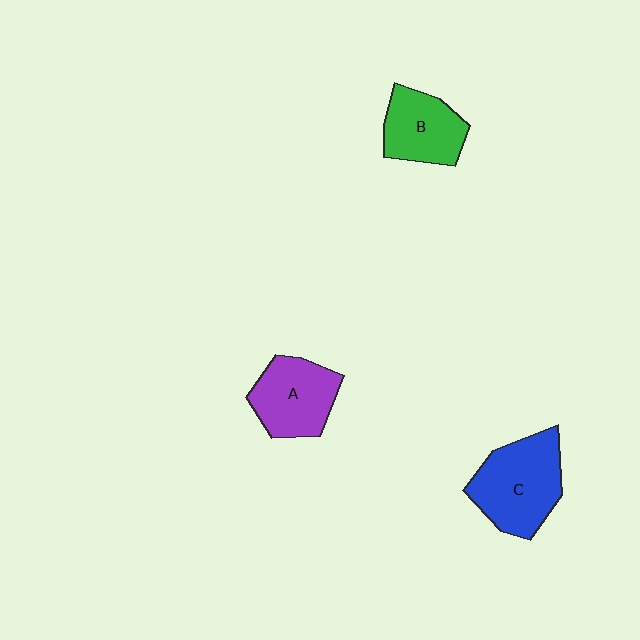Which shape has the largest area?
Shape C (blue).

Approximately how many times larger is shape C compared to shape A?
Approximately 1.3 times.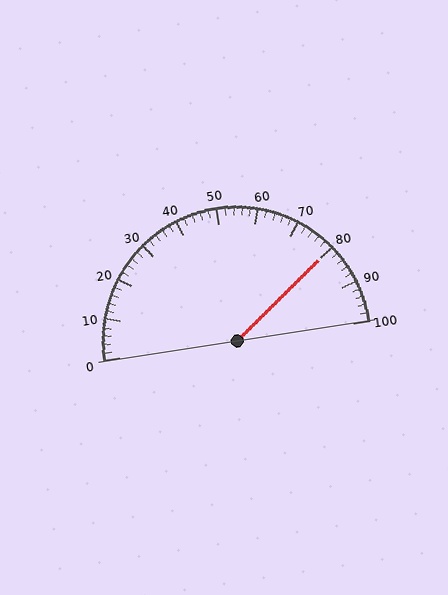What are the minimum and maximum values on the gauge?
The gauge ranges from 0 to 100.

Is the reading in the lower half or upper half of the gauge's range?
The reading is in the upper half of the range (0 to 100).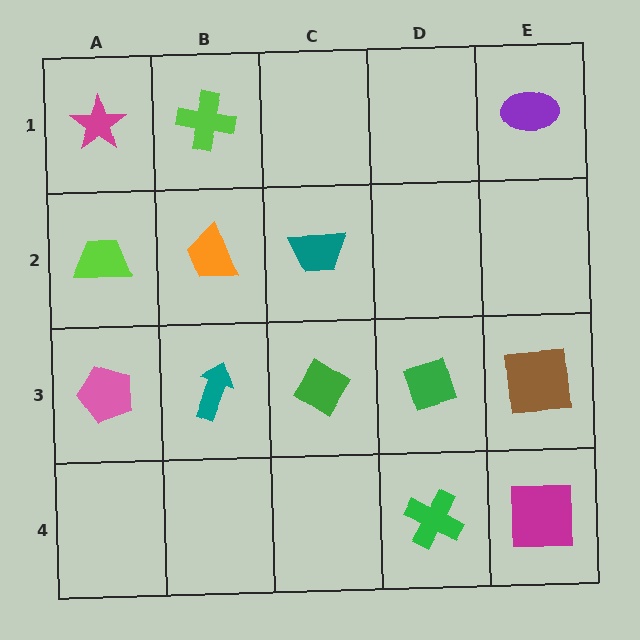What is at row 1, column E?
A purple ellipse.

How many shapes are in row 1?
3 shapes.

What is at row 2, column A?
A lime trapezoid.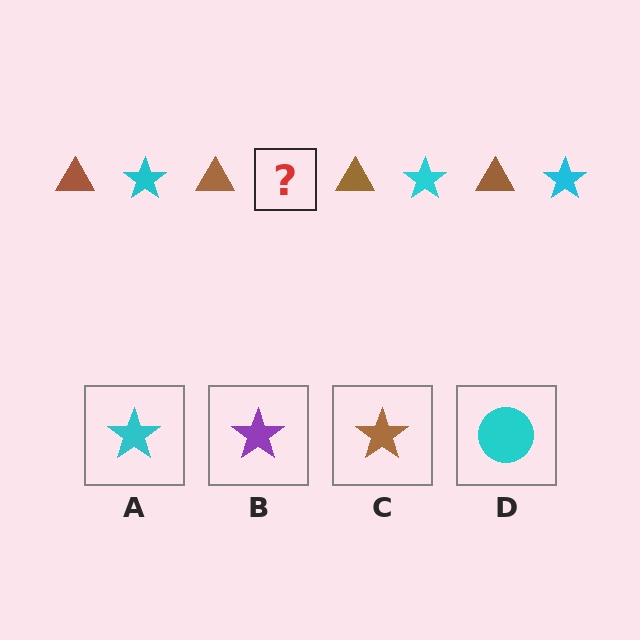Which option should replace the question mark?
Option A.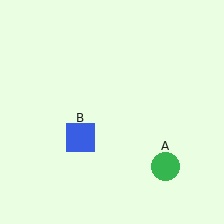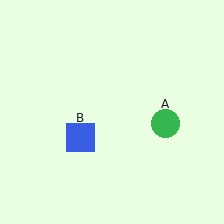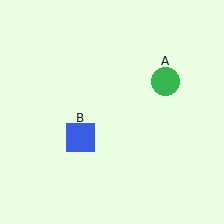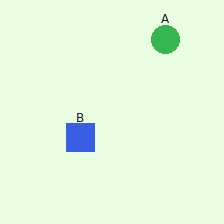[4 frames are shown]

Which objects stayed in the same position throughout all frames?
Blue square (object B) remained stationary.